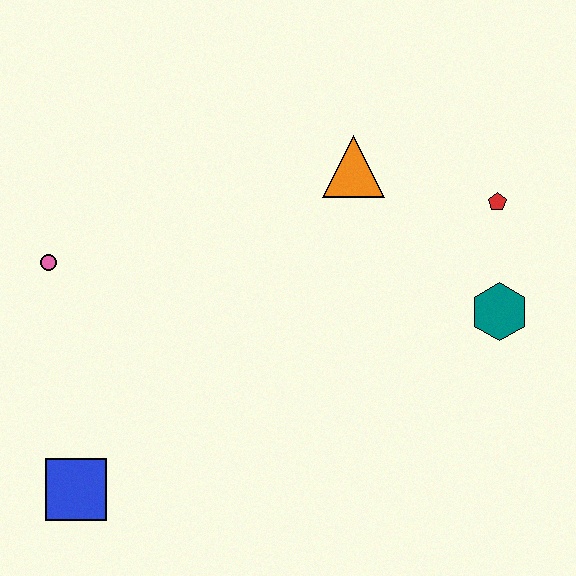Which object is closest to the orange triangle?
The red pentagon is closest to the orange triangle.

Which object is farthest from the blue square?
The red pentagon is farthest from the blue square.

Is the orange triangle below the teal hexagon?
No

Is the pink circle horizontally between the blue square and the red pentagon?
No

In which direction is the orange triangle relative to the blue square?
The orange triangle is above the blue square.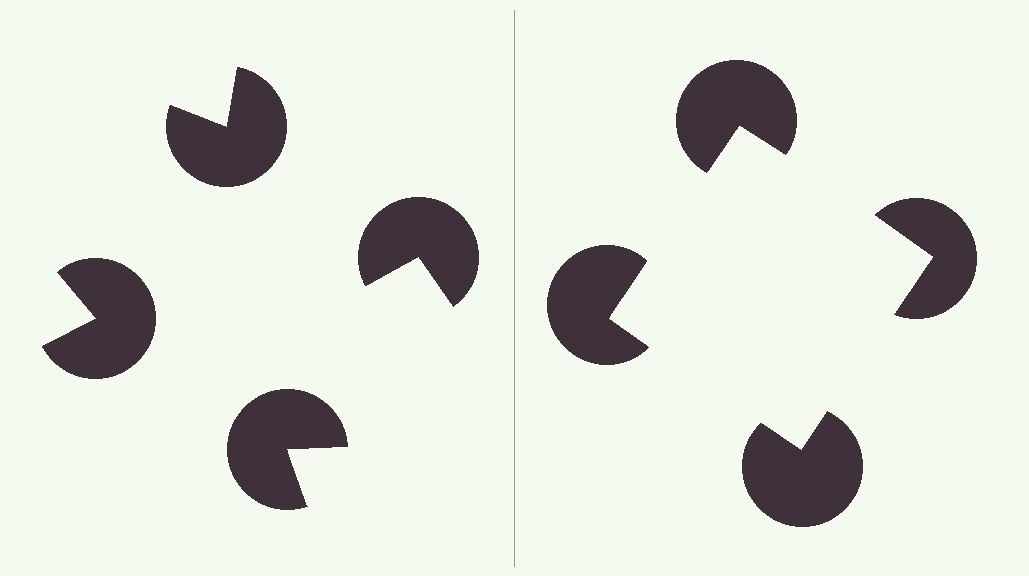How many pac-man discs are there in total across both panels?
8 — 4 on each side.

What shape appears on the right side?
An illusory square.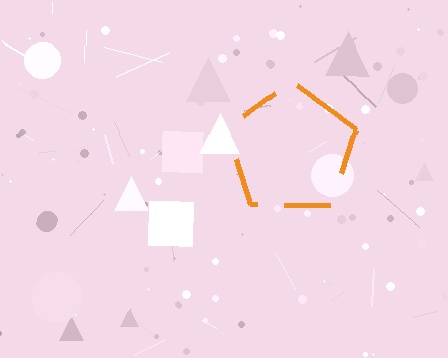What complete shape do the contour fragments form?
The contour fragments form a pentagon.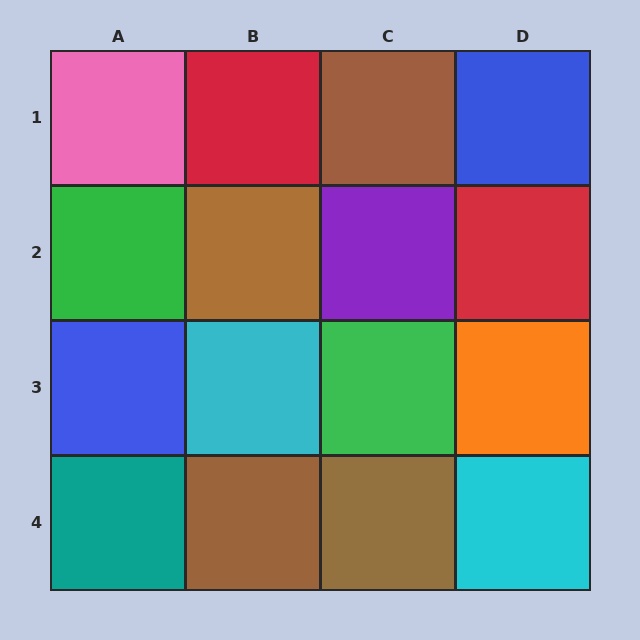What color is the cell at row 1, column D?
Blue.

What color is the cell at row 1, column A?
Pink.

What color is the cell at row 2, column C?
Purple.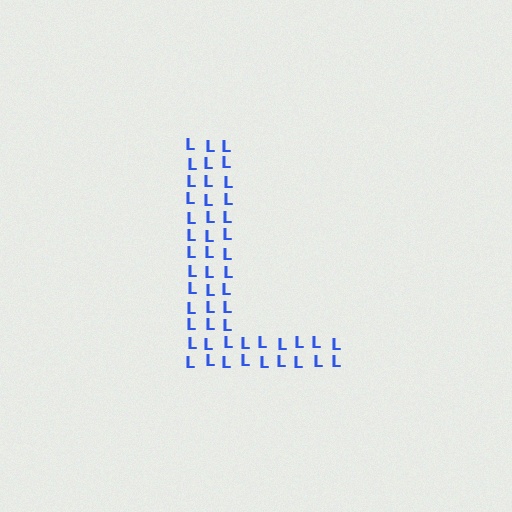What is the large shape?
The large shape is the letter L.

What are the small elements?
The small elements are letter L's.